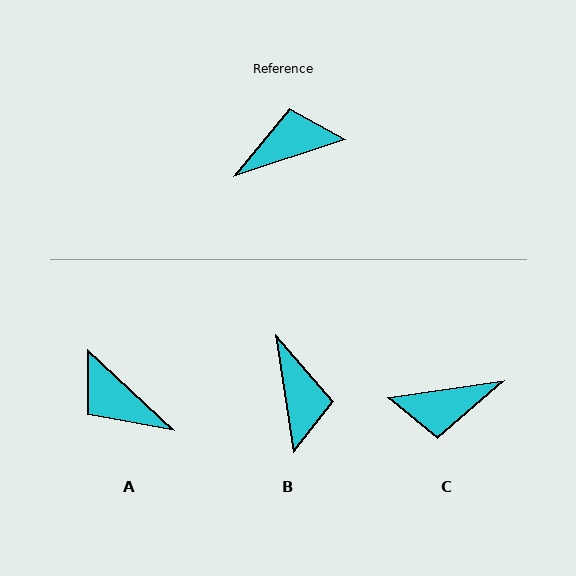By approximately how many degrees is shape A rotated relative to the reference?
Approximately 119 degrees counter-clockwise.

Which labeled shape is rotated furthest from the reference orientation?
C, about 170 degrees away.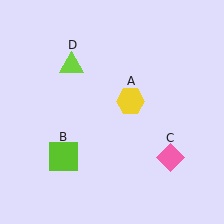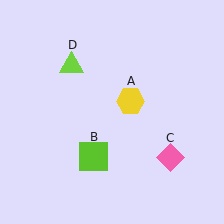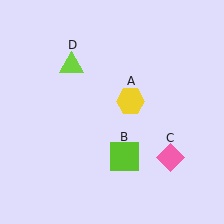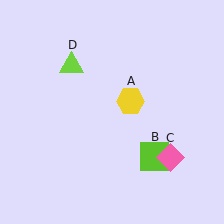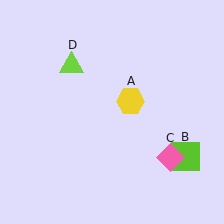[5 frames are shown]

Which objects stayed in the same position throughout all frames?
Yellow hexagon (object A) and pink diamond (object C) and lime triangle (object D) remained stationary.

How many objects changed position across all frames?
1 object changed position: lime square (object B).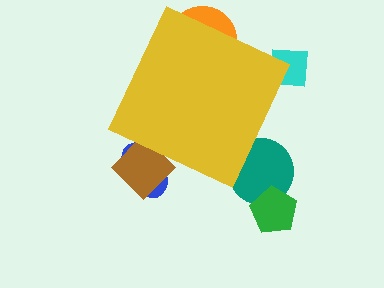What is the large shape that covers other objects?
A yellow diamond.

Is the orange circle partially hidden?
Yes, the orange circle is partially hidden behind the yellow diamond.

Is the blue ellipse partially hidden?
Yes, the blue ellipse is partially hidden behind the yellow diamond.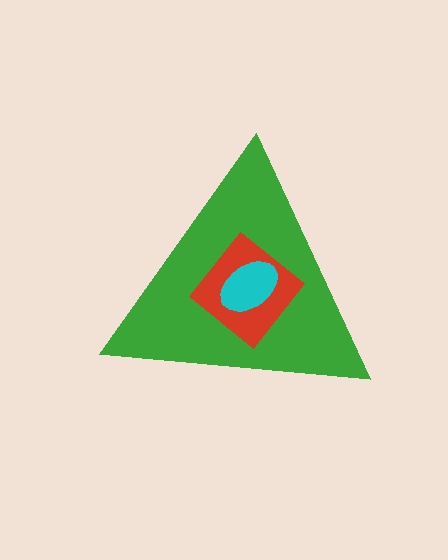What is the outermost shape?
The green triangle.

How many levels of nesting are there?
3.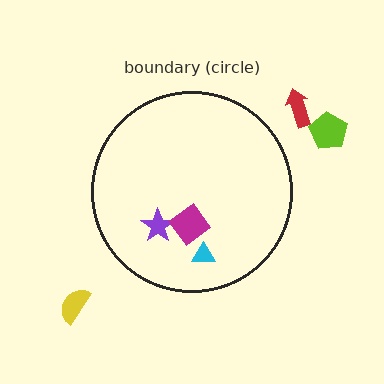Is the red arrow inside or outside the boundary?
Outside.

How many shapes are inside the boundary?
3 inside, 3 outside.